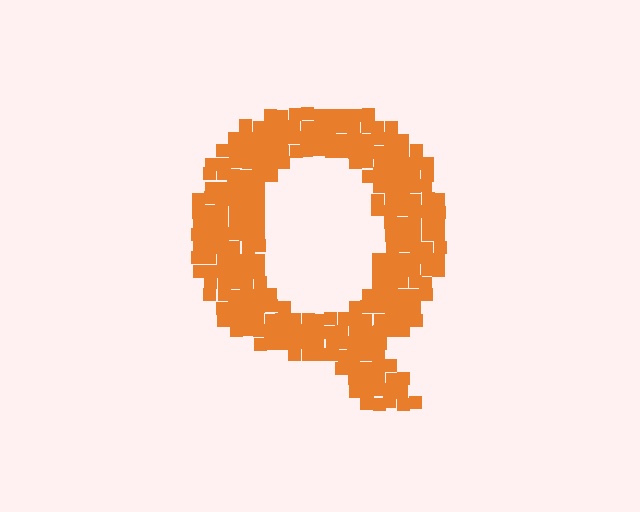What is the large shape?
The large shape is the letter Q.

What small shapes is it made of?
It is made of small squares.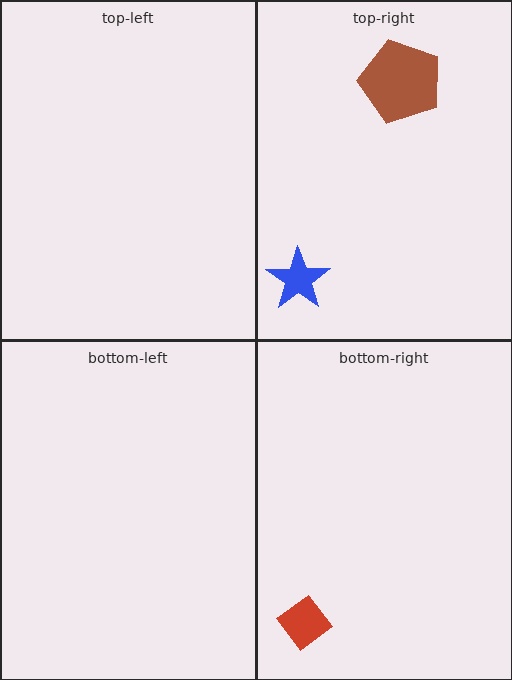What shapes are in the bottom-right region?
The red diamond.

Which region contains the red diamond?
The bottom-right region.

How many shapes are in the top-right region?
2.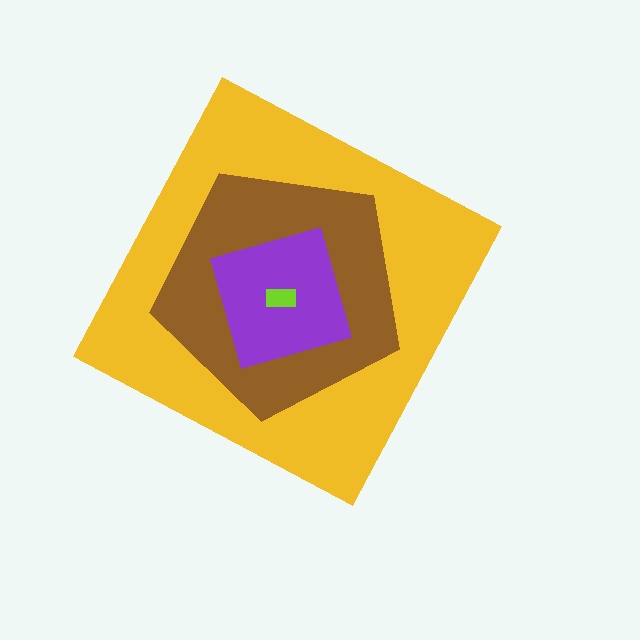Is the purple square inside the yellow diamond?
Yes.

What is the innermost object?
The lime rectangle.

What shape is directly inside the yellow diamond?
The brown pentagon.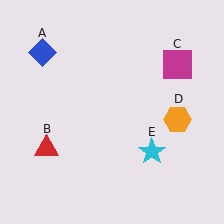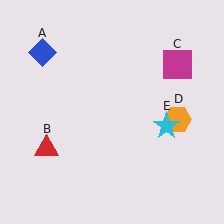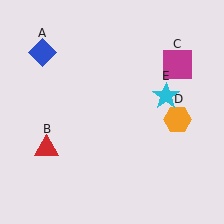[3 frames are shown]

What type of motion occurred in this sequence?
The cyan star (object E) rotated counterclockwise around the center of the scene.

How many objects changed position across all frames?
1 object changed position: cyan star (object E).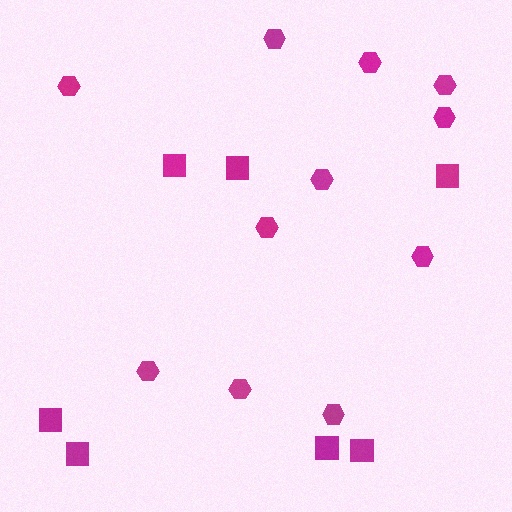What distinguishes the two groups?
There are 2 groups: one group of hexagons (11) and one group of squares (7).